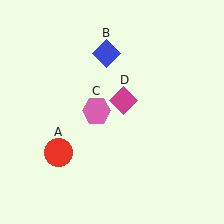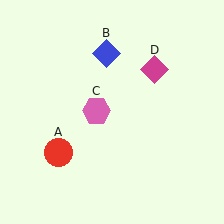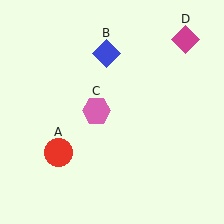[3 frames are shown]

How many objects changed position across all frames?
1 object changed position: magenta diamond (object D).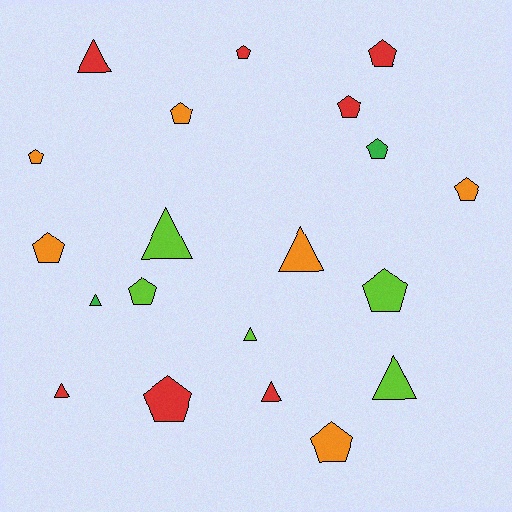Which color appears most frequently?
Red, with 7 objects.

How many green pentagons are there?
There is 1 green pentagon.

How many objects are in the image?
There are 20 objects.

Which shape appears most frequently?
Pentagon, with 12 objects.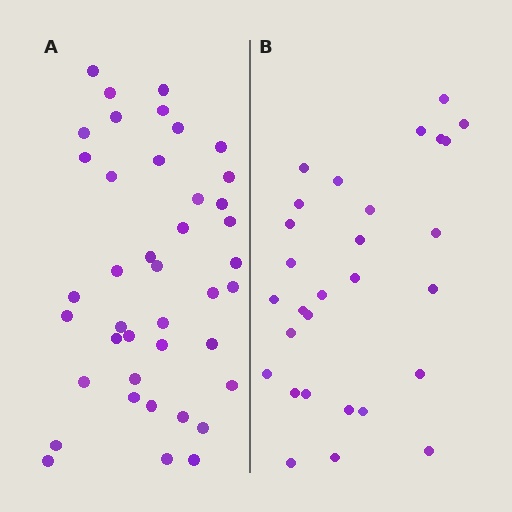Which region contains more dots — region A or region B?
Region A (the left region) has more dots.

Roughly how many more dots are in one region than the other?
Region A has roughly 12 or so more dots than region B.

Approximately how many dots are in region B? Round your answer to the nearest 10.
About 30 dots. (The exact count is 29, which rounds to 30.)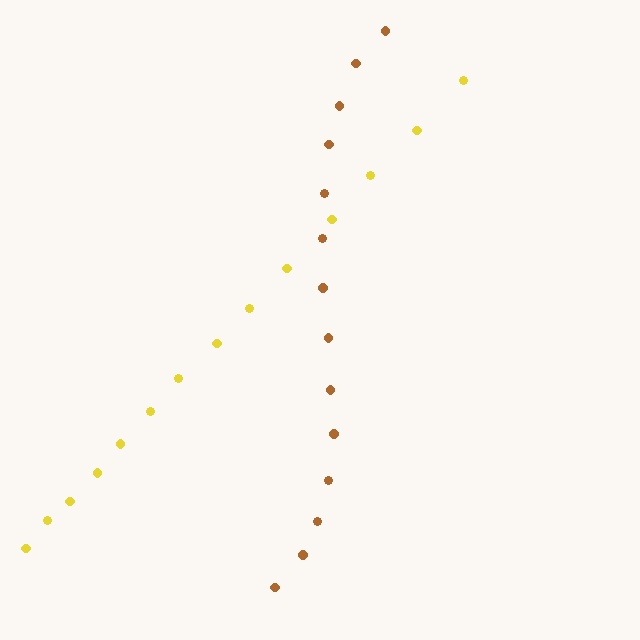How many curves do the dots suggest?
There are 2 distinct paths.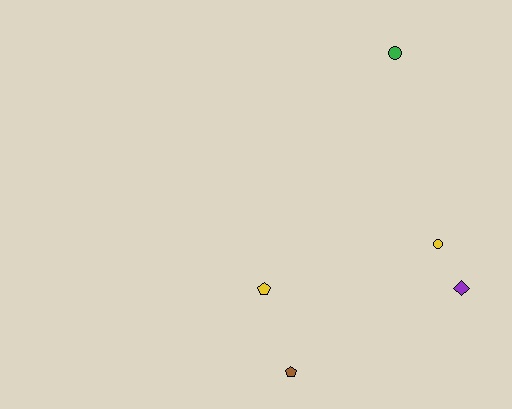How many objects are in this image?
There are 5 objects.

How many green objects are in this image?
There is 1 green object.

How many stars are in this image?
There are no stars.